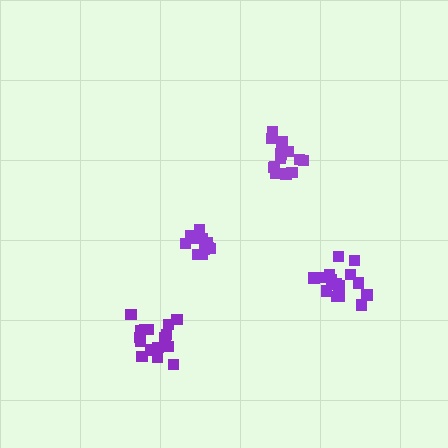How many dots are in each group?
Group 1: 12 dots, Group 2: 17 dots, Group 3: 14 dots, Group 4: 16 dots (59 total).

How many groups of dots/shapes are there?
There are 4 groups.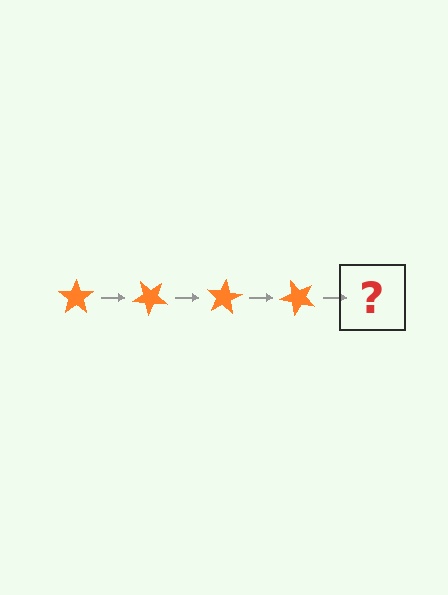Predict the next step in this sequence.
The next step is an orange star rotated 160 degrees.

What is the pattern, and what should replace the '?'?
The pattern is that the star rotates 40 degrees each step. The '?' should be an orange star rotated 160 degrees.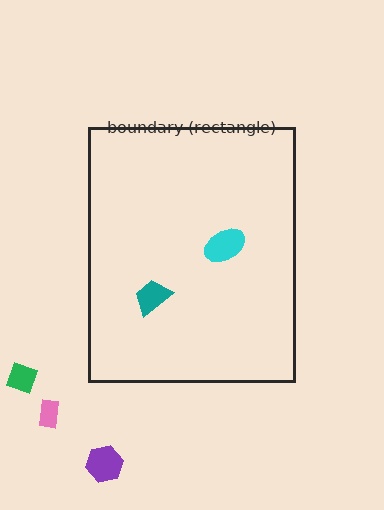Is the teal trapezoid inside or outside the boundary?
Inside.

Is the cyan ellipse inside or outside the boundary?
Inside.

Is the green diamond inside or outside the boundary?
Outside.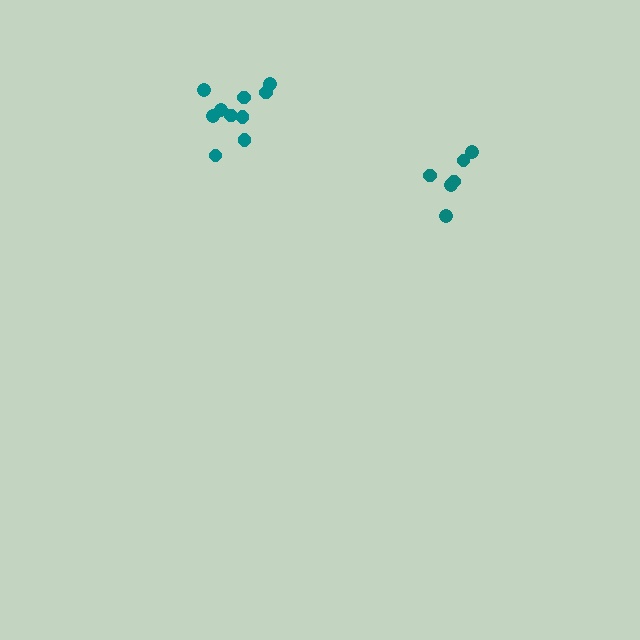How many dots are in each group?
Group 1: 6 dots, Group 2: 10 dots (16 total).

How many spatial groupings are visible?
There are 2 spatial groupings.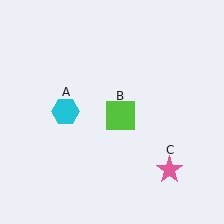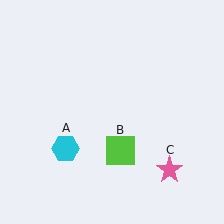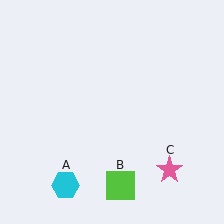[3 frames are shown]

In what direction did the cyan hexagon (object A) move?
The cyan hexagon (object A) moved down.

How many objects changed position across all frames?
2 objects changed position: cyan hexagon (object A), lime square (object B).